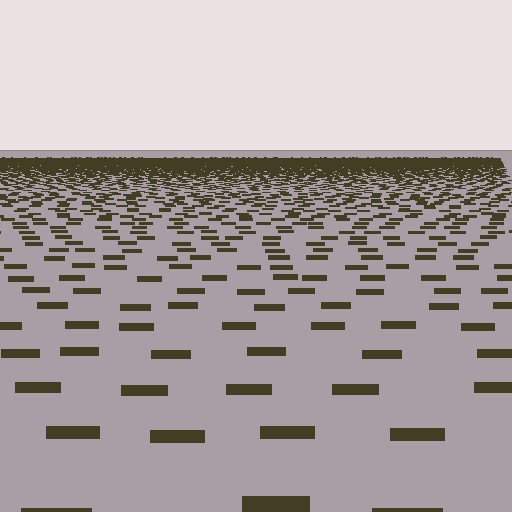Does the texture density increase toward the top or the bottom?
Density increases toward the top.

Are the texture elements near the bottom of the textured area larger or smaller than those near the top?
Larger. Near the bottom, elements are closer to the viewer and appear at a bigger on-screen size.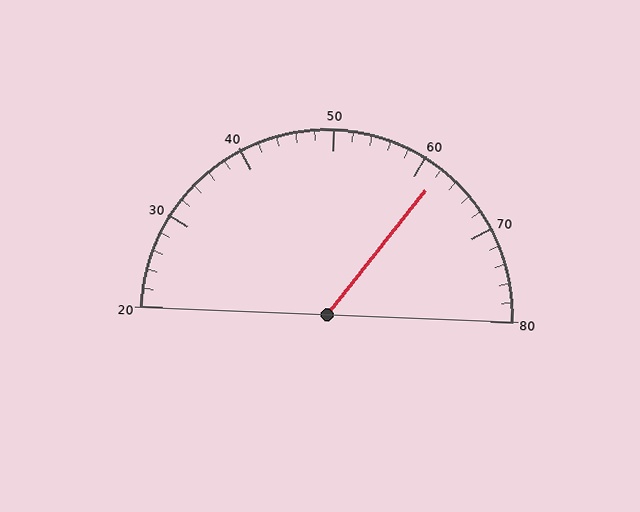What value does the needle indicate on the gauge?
The needle indicates approximately 62.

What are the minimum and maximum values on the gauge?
The gauge ranges from 20 to 80.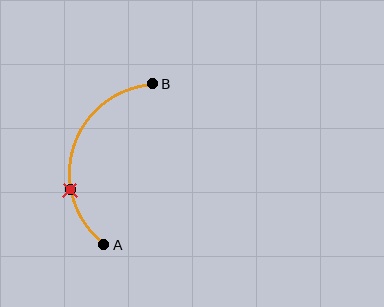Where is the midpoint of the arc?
The arc midpoint is the point on the curve farthest from the straight line joining A and B. It sits to the left of that line.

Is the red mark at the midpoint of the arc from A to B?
No. The red mark lies on the arc but is closer to endpoint A. The arc midpoint would be at the point on the curve equidistant along the arc from both A and B.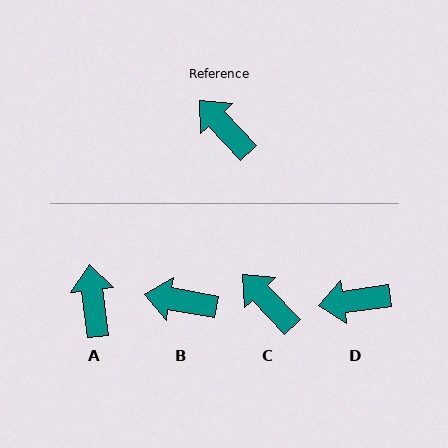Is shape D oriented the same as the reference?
No, it is off by about 54 degrees.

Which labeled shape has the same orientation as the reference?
C.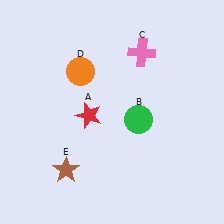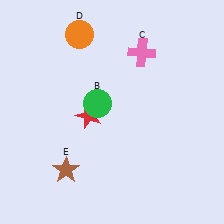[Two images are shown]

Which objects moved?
The objects that moved are: the green circle (B), the orange circle (D).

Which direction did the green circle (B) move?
The green circle (B) moved left.